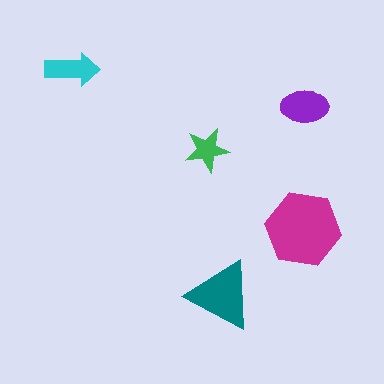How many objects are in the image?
There are 5 objects in the image.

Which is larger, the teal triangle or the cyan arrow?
The teal triangle.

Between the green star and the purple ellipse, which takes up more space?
The purple ellipse.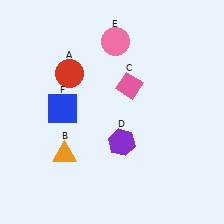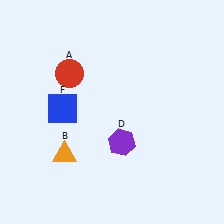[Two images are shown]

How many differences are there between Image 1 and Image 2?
There are 2 differences between the two images.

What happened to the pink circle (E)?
The pink circle (E) was removed in Image 2. It was in the top-right area of Image 1.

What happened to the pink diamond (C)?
The pink diamond (C) was removed in Image 2. It was in the top-right area of Image 1.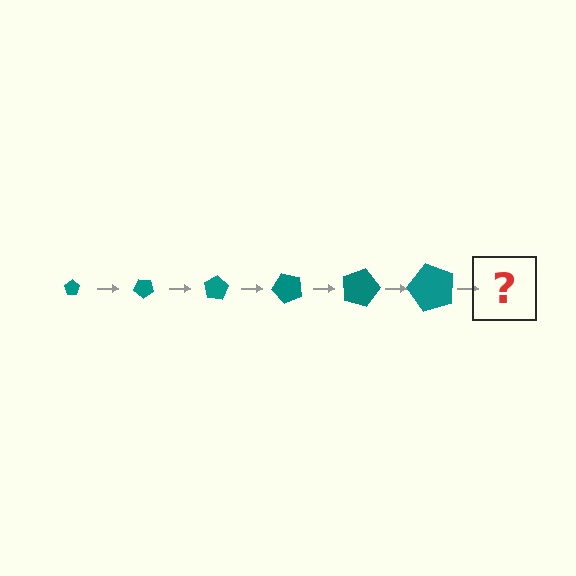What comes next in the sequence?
The next element should be a pentagon, larger than the previous one and rotated 240 degrees from the start.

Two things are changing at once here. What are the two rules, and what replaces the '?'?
The two rules are that the pentagon grows larger each step and it rotates 40 degrees each step. The '?' should be a pentagon, larger than the previous one and rotated 240 degrees from the start.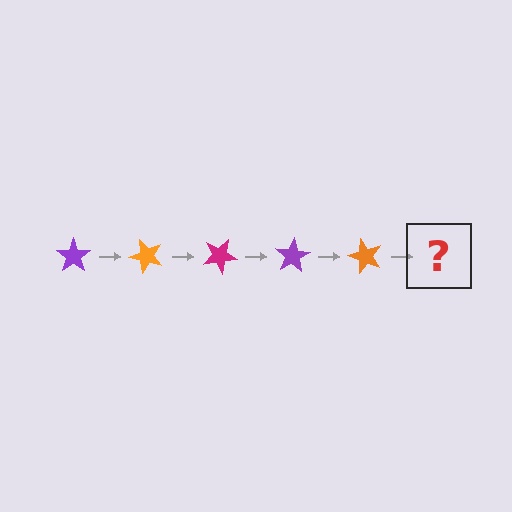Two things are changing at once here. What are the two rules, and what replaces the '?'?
The two rules are that it rotates 50 degrees each step and the color cycles through purple, orange, and magenta. The '?' should be a magenta star, rotated 250 degrees from the start.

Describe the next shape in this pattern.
It should be a magenta star, rotated 250 degrees from the start.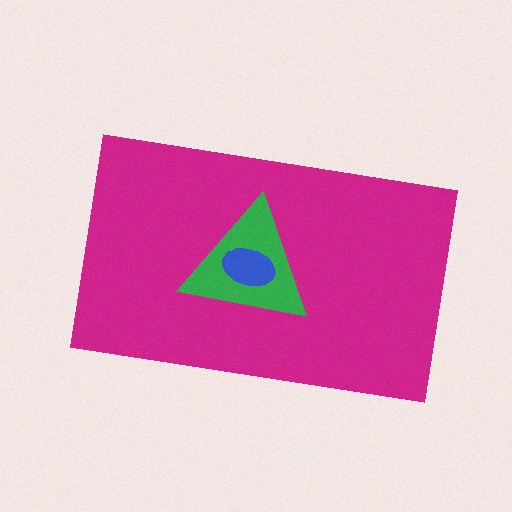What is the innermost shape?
The blue ellipse.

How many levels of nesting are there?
3.